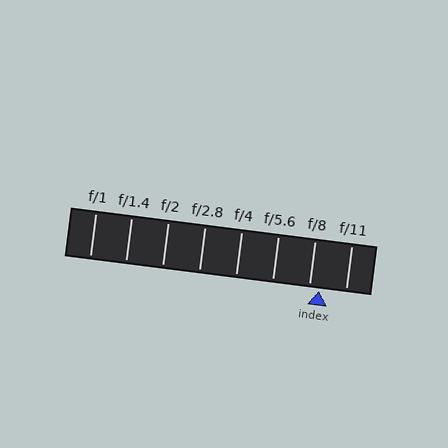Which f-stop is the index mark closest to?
The index mark is closest to f/8.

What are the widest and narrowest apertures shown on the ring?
The widest aperture shown is f/1 and the narrowest is f/11.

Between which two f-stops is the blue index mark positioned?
The index mark is between f/8 and f/11.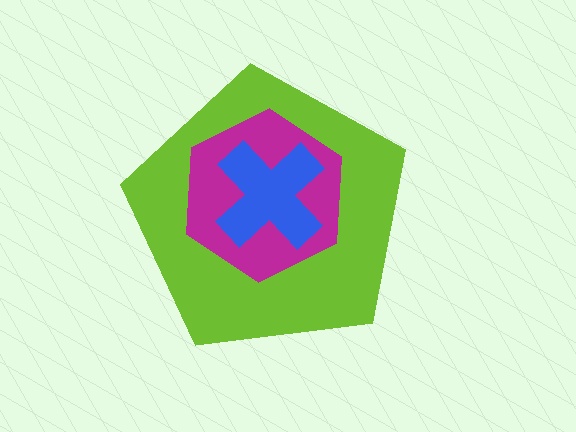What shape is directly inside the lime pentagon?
The magenta hexagon.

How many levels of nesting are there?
3.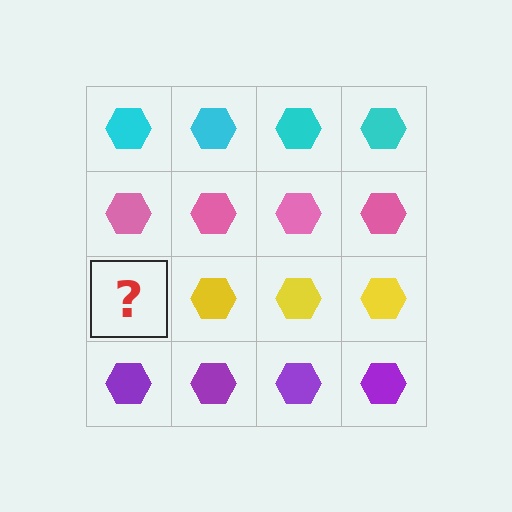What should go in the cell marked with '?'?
The missing cell should contain a yellow hexagon.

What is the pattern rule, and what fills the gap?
The rule is that each row has a consistent color. The gap should be filled with a yellow hexagon.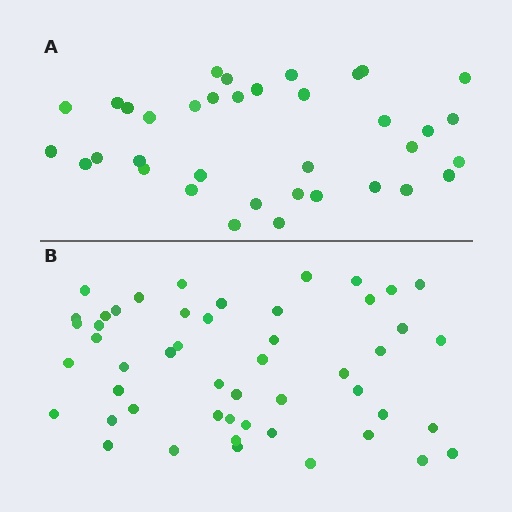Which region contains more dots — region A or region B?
Region B (the bottom region) has more dots.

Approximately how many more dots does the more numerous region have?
Region B has approximately 15 more dots than region A.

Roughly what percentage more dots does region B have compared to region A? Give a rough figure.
About 40% more.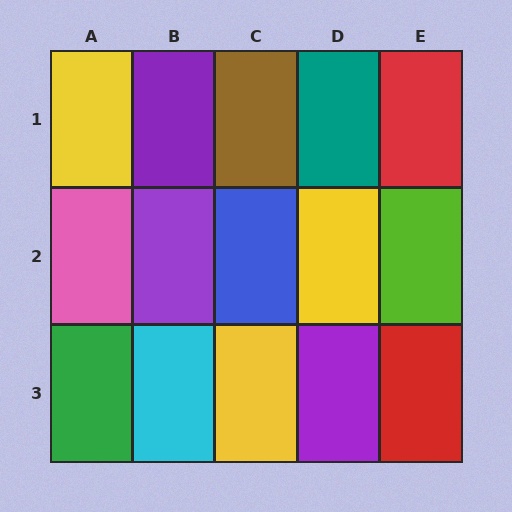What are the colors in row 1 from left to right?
Yellow, purple, brown, teal, red.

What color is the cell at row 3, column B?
Cyan.